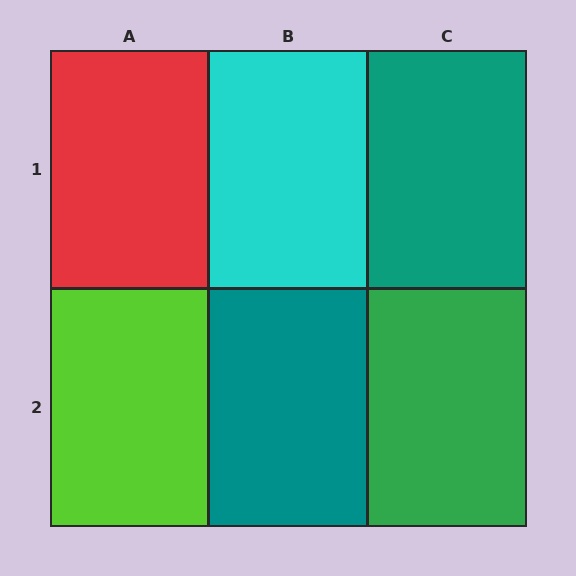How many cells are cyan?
1 cell is cyan.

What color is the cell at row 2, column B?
Teal.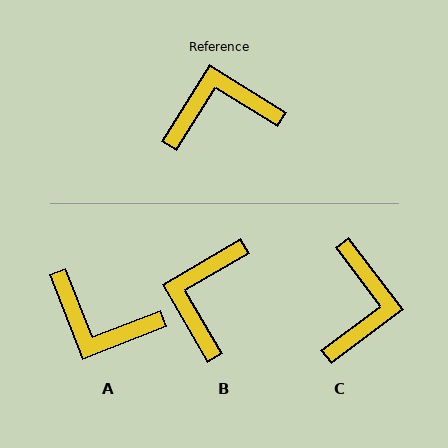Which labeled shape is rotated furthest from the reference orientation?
A, about 143 degrees away.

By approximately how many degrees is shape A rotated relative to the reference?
Approximately 143 degrees counter-clockwise.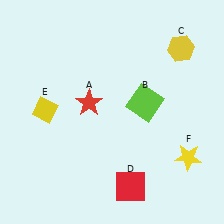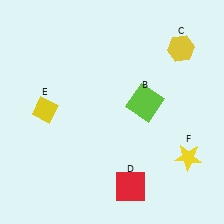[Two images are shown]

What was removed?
The red star (A) was removed in Image 2.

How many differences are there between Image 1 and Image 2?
There is 1 difference between the two images.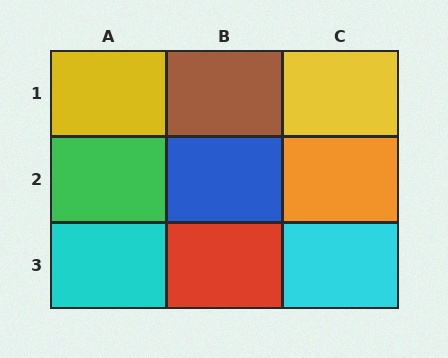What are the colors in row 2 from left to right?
Green, blue, orange.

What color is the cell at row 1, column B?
Brown.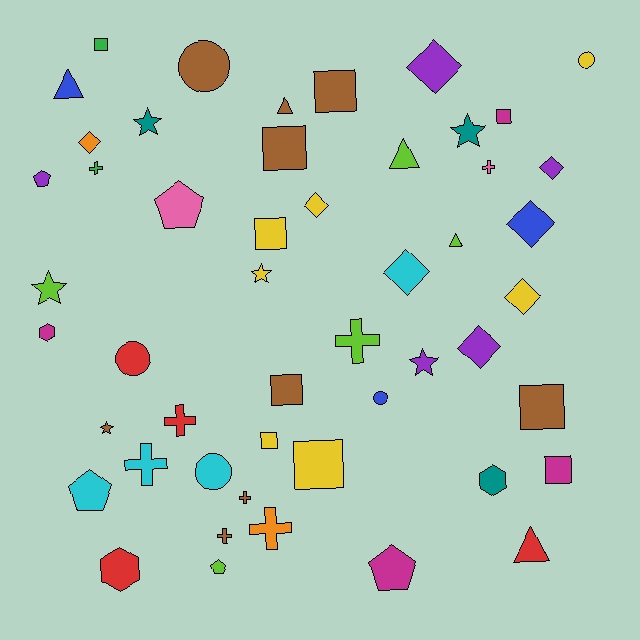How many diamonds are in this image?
There are 8 diamonds.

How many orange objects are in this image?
There are 2 orange objects.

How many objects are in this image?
There are 50 objects.